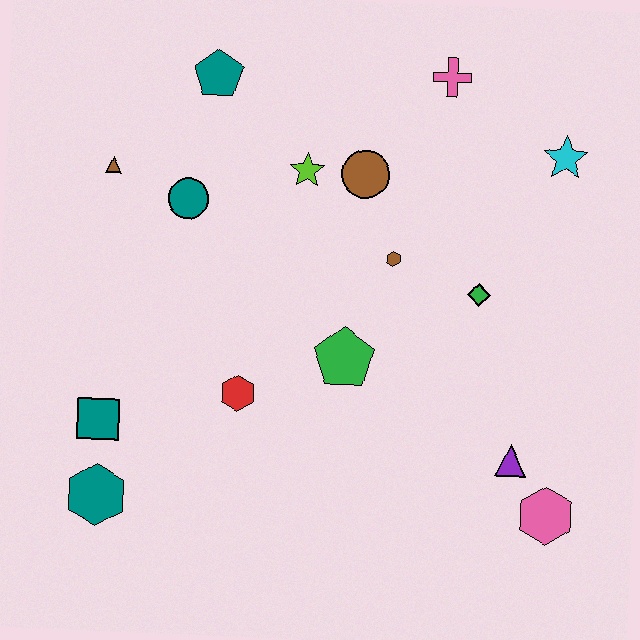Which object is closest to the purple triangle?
The pink hexagon is closest to the purple triangle.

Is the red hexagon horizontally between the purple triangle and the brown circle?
No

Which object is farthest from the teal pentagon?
The pink hexagon is farthest from the teal pentagon.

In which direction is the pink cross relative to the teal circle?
The pink cross is to the right of the teal circle.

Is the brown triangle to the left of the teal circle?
Yes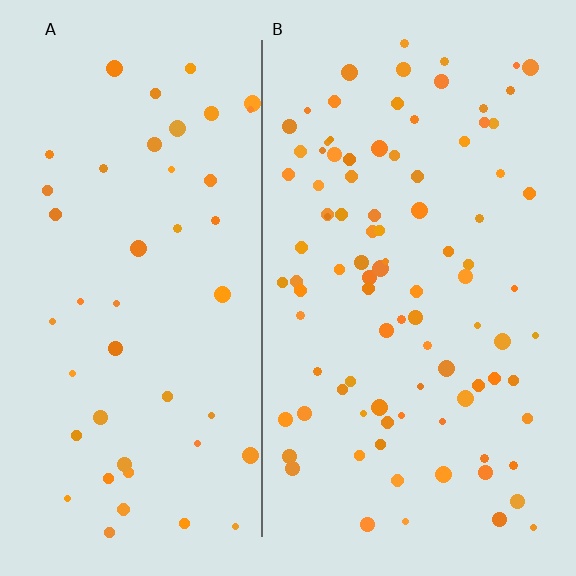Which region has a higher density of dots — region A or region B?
B (the right).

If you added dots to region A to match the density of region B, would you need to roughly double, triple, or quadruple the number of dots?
Approximately double.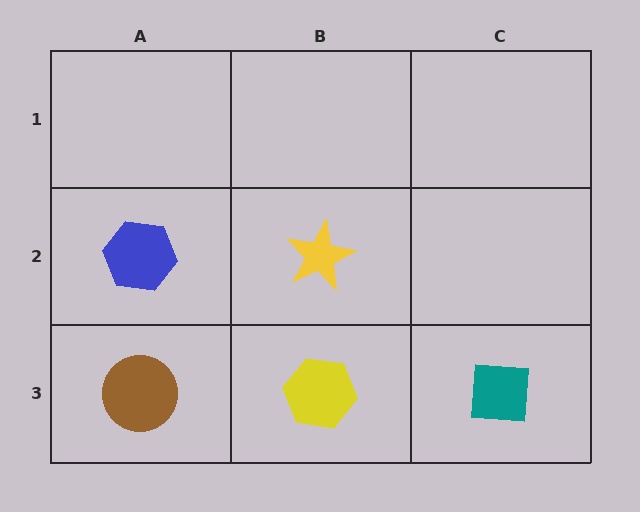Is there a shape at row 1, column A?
No, that cell is empty.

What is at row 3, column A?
A brown circle.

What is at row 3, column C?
A teal square.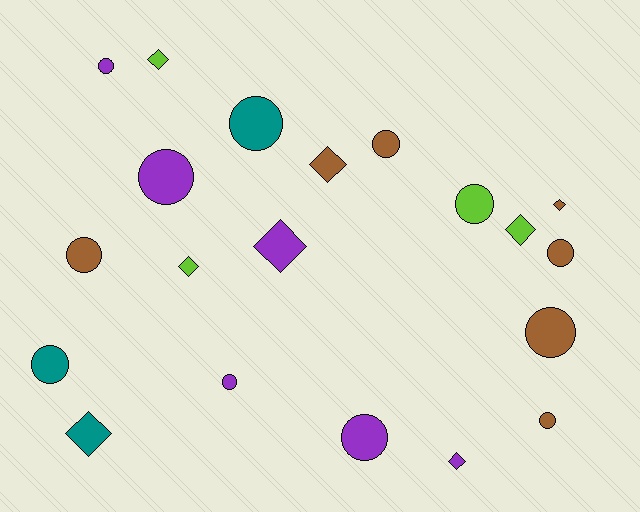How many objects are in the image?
There are 20 objects.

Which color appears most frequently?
Brown, with 7 objects.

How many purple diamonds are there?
There are 2 purple diamonds.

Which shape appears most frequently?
Circle, with 12 objects.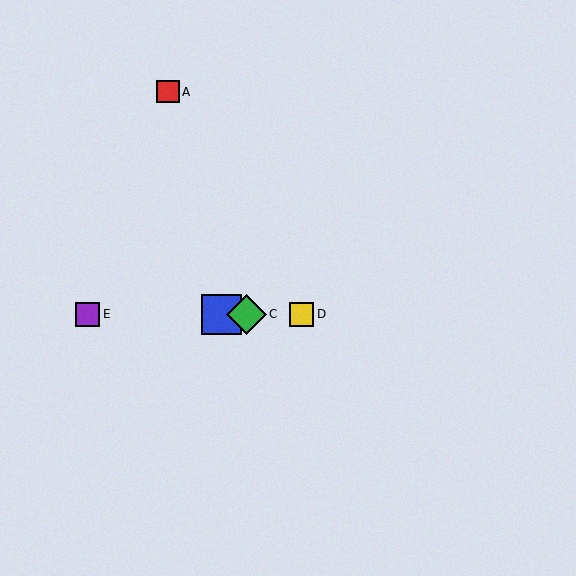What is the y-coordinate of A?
Object A is at y≈92.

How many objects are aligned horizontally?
4 objects (B, C, D, E) are aligned horizontally.